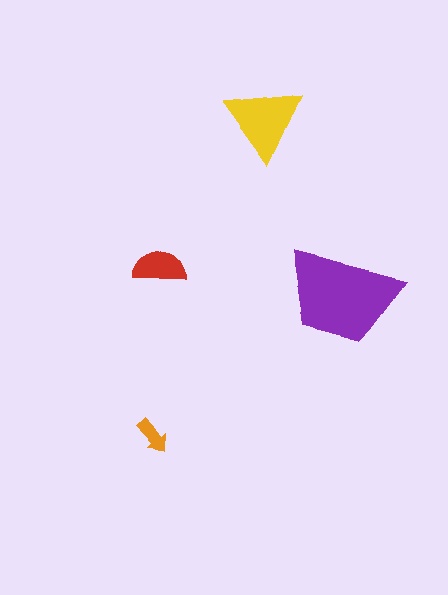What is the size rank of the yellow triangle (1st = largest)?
2nd.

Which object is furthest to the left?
The orange arrow is leftmost.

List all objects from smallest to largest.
The orange arrow, the red semicircle, the yellow triangle, the purple trapezoid.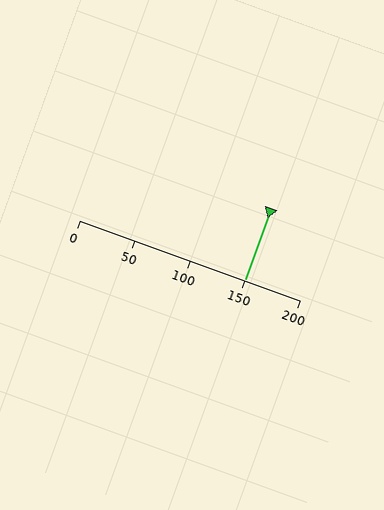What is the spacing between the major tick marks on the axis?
The major ticks are spaced 50 apart.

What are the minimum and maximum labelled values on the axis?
The axis runs from 0 to 200.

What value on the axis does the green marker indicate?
The marker indicates approximately 150.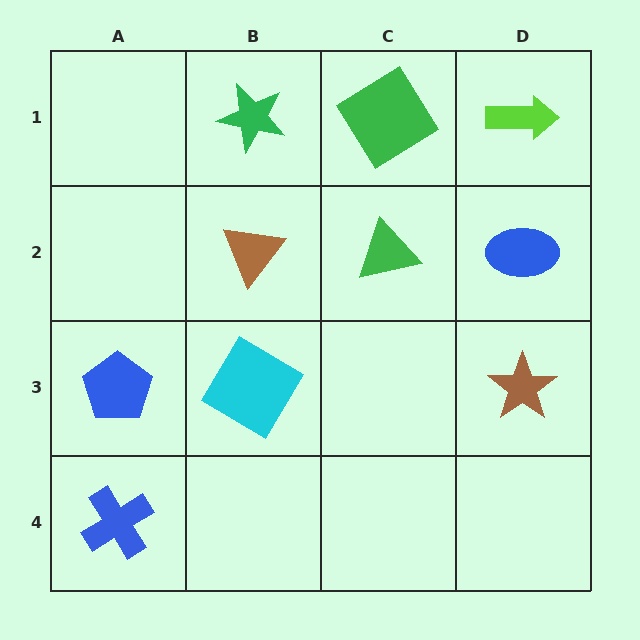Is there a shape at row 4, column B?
No, that cell is empty.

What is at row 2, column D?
A blue ellipse.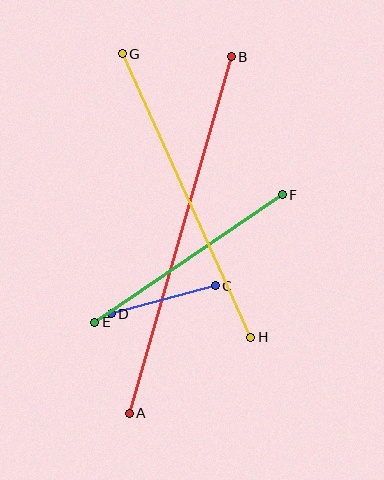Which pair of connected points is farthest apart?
Points A and B are farthest apart.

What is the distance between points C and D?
The distance is approximately 108 pixels.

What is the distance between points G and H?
The distance is approximately 311 pixels.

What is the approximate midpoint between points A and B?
The midpoint is at approximately (180, 235) pixels.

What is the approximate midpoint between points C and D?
The midpoint is at approximately (163, 300) pixels.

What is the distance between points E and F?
The distance is approximately 227 pixels.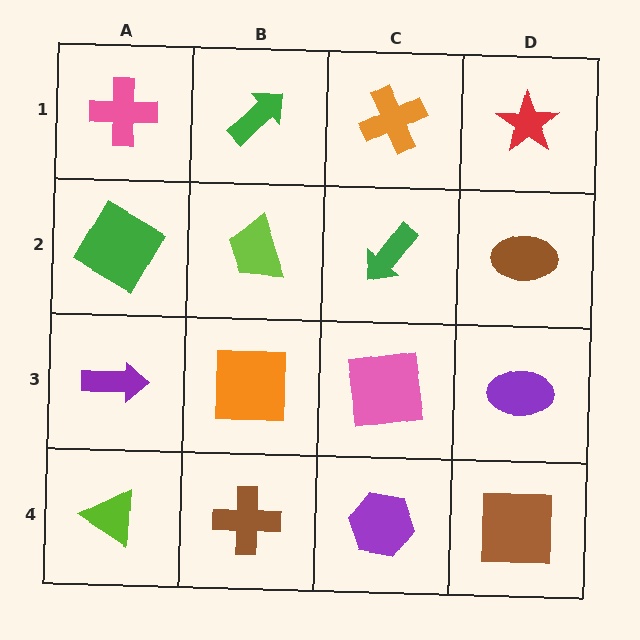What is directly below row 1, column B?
A lime trapezoid.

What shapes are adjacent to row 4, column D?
A purple ellipse (row 3, column D), a purple hexagon (row 4, column C).